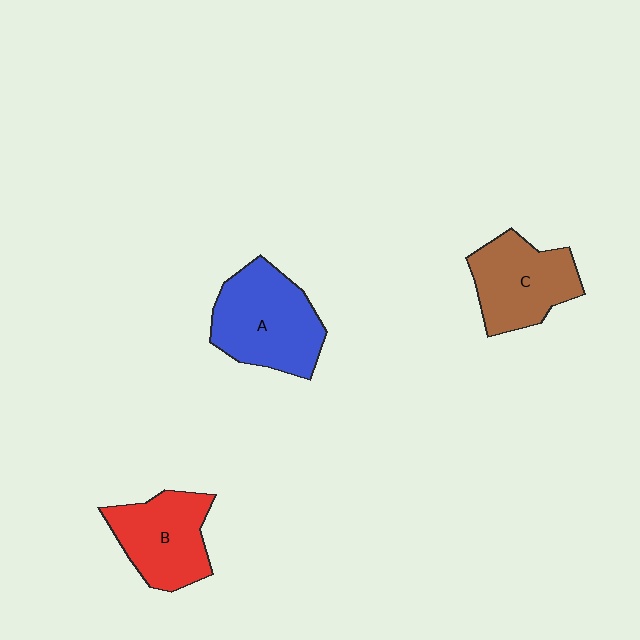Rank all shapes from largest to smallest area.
From largest to smallest: A (blue), C (brown), B (red).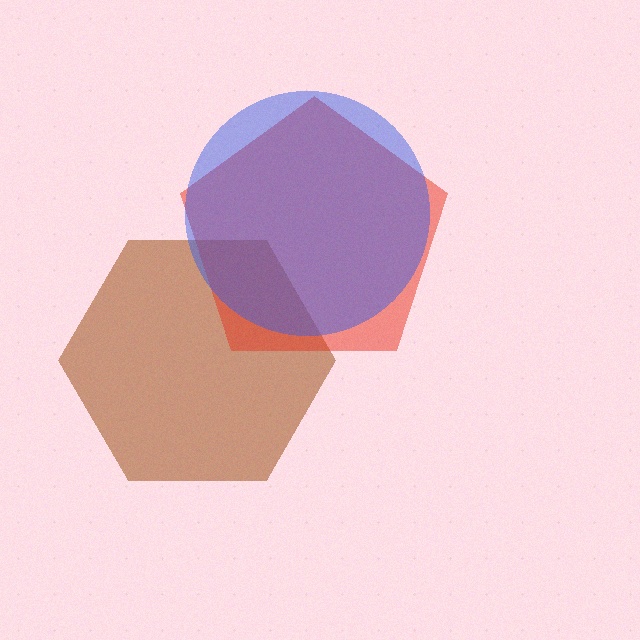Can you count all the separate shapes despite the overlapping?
Yes, there are 3 separate shapes.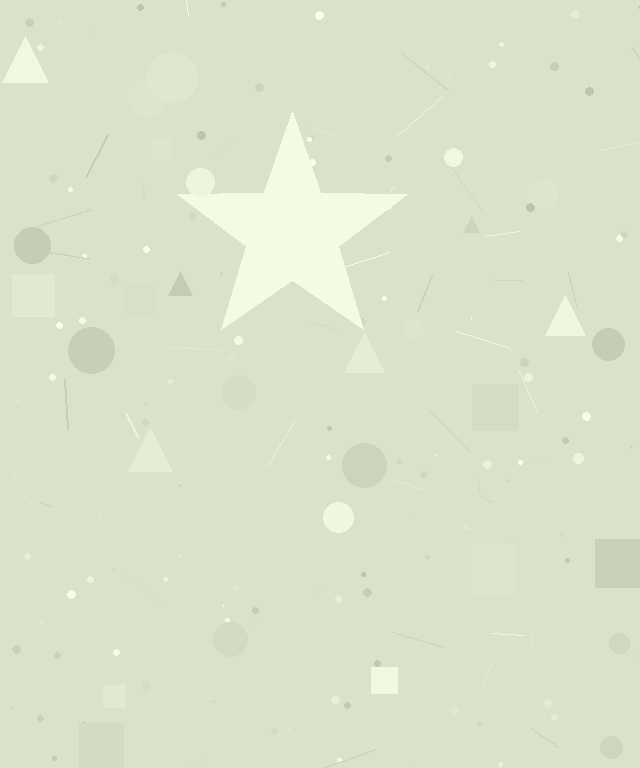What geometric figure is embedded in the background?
A star is embedded in the background.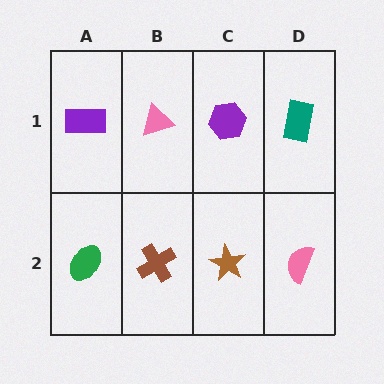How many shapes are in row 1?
4 shapes.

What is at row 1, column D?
A teal rectangle.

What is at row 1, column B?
A pink triangle.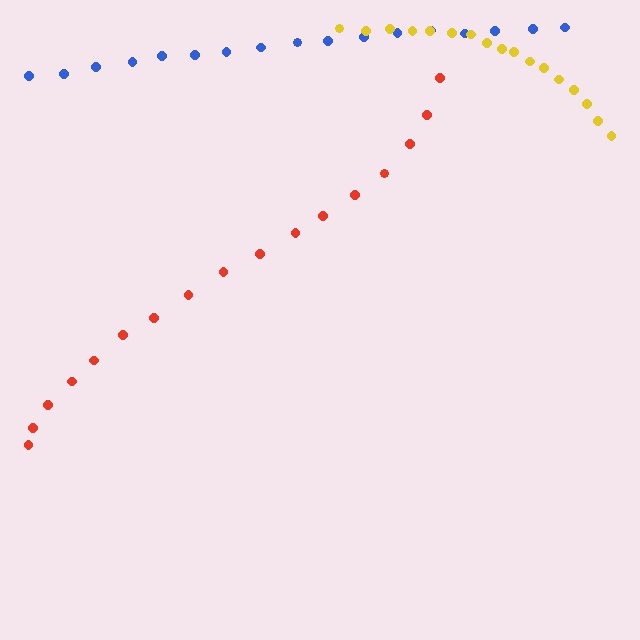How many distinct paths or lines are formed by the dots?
There are 3 distinct paths.